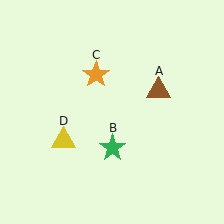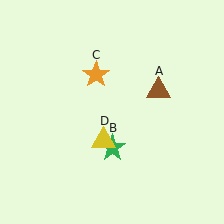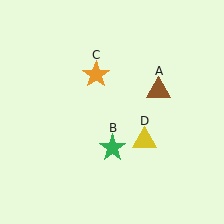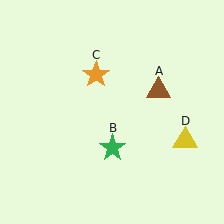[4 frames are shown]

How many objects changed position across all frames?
1 object changed position: yellow triangle (object D).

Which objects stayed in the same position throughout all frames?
Brown triangle (object A) and green star (object B) and orange star (object C) remained stationary.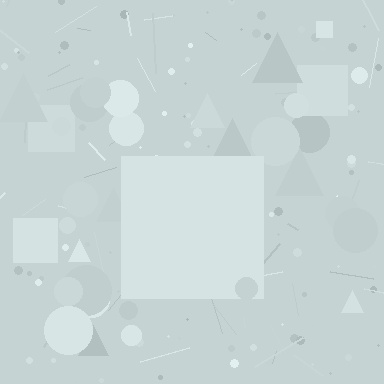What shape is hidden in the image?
A square is hidden in the image.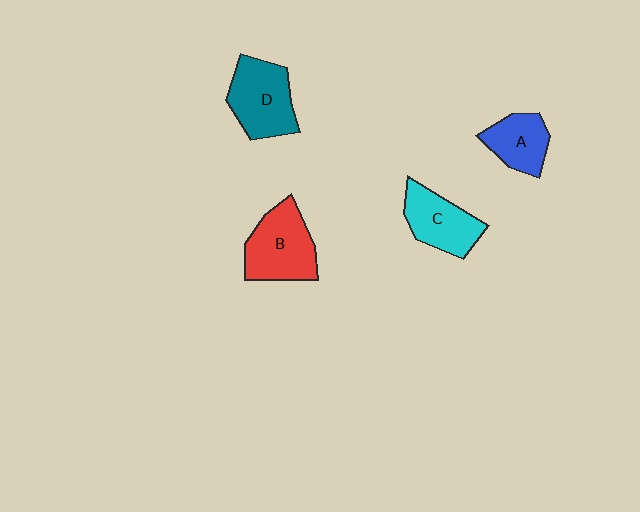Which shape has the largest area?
Shape B (red).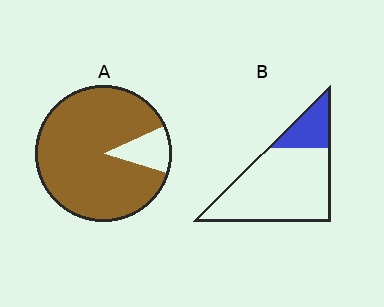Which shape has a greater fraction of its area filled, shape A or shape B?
Shape A.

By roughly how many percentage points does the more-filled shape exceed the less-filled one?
By roughly 65 percentage points (A over B).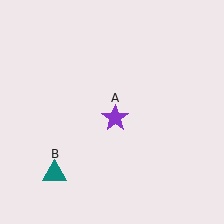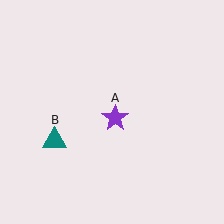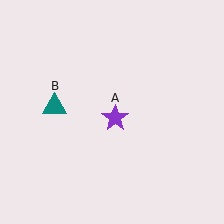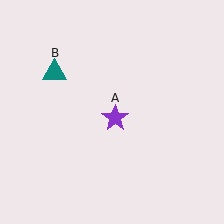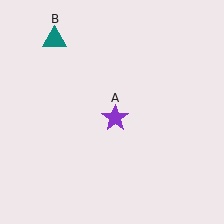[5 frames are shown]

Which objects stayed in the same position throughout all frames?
Purple star (object A) remained stationary.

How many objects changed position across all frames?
1 object changed position: teal triangle (object B).